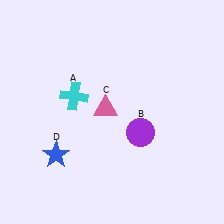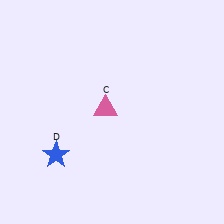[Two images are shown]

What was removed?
The cyan cross (A), the purple circle (B) were removed in Image 2.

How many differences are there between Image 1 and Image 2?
There are 2 differences between the two images.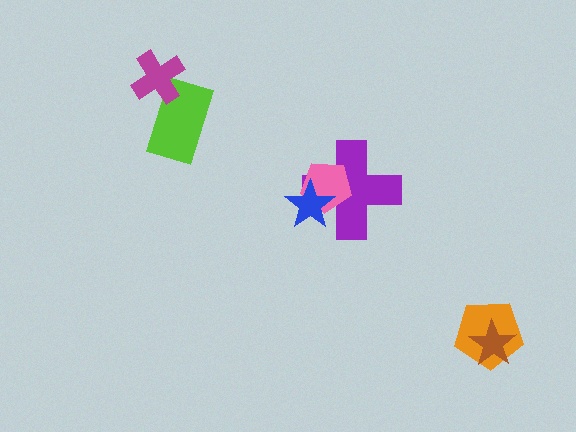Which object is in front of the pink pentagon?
The blue star is in front of the pink pentagon.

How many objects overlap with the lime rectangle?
1 object overlaps with the lime rectangle.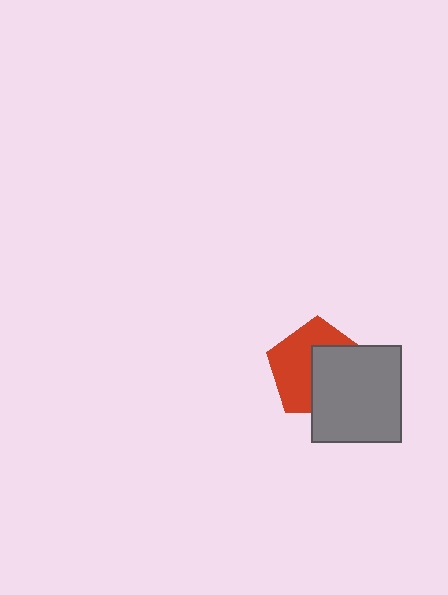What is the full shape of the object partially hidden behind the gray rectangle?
The partially hidden object is a red pentagon.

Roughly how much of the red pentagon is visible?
About half of it is visible (roughly 53%).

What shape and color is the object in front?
The object in front is a gray rectangle.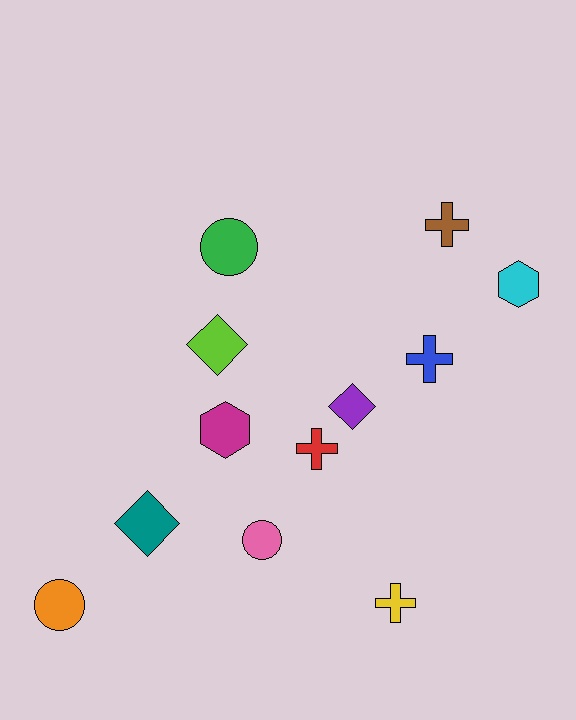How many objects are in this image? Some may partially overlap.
There are 12 objects.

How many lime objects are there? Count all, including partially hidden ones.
There is 1 lime object.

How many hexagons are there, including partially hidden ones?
There are 2 hexagons.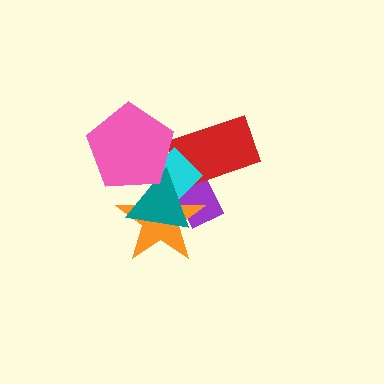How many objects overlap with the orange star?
4 objects overlap with the orange star.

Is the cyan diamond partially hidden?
Yes, it is partially covered by another shape.